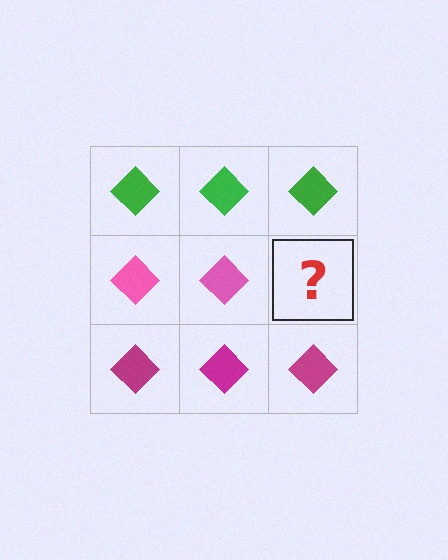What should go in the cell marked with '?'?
The missing cell should contain a pink diamond.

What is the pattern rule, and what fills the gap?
The rule is that each row has a consistent color. The gap should be filled with a pink diamond.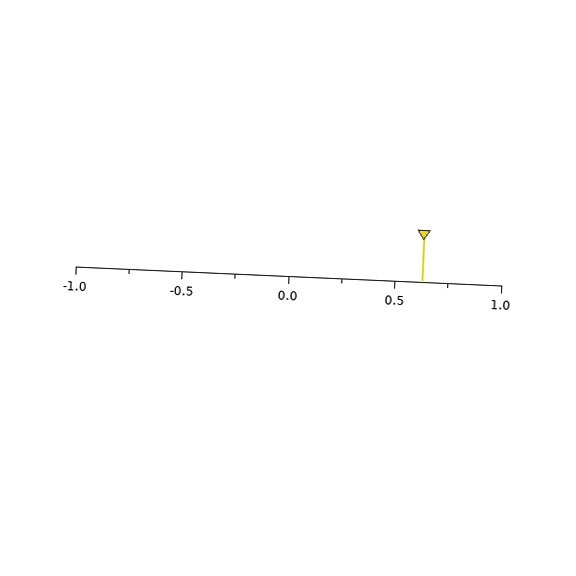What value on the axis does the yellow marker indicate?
The marker indicates approximately 0.62.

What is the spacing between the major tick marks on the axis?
The major ticks are spaced 0.5 apart.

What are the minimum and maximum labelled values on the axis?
The axis runs from -1.0 to 1.0.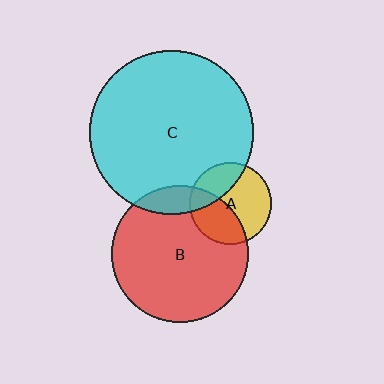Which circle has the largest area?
Circle C (cyan).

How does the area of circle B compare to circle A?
Approximately 2.8 times.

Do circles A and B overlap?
Yes.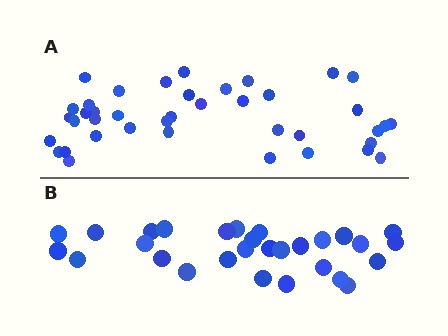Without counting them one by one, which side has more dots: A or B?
Region A (the top region) has more dots.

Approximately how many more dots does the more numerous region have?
Region A has roughly 12 or so more dots than region B.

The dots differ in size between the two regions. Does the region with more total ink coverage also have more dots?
No. Region B has more total ink coverage because its dots are larger, but region A actually contains more individual dots. Total area can be misleading — the number of items is what matters here.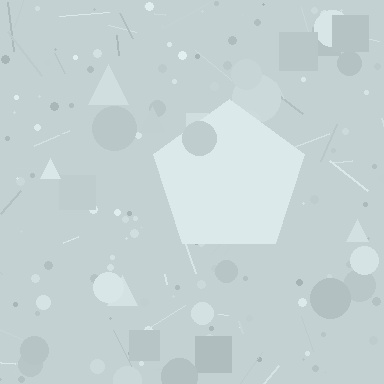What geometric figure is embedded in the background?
A pentagon is embedded in the background.